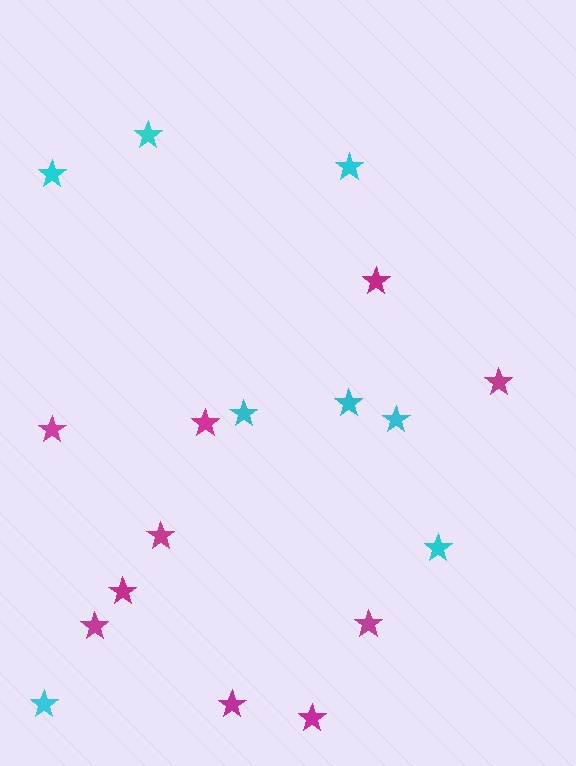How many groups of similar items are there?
There are 2 groups: one group of cyan stars (8) and one group of magenta stars (10).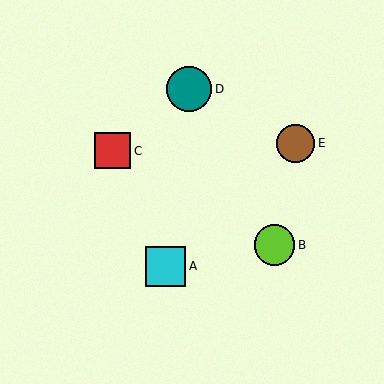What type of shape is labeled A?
Shape A is a cyan square.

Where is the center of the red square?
The center of the red square is at (113, 151).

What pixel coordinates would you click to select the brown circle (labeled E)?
Click at (296, 143) to select the brown circle E.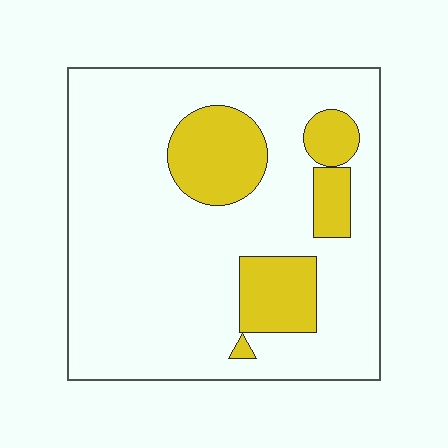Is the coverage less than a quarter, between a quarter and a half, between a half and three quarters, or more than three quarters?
Less than a quarter.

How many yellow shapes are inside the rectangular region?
5.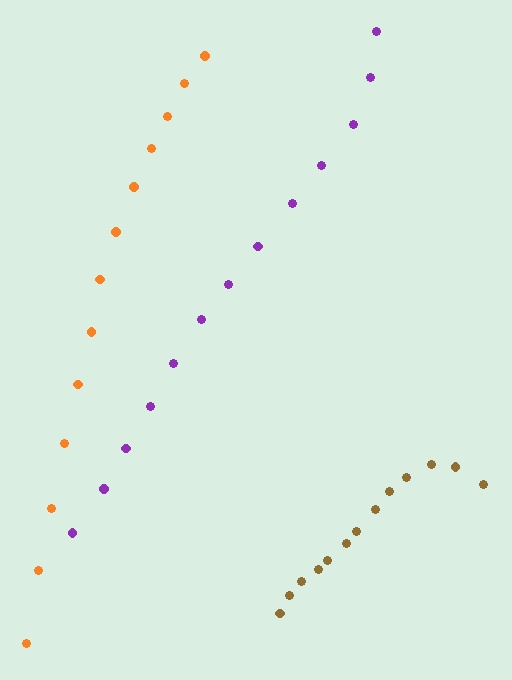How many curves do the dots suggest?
There are 3 distinct paths.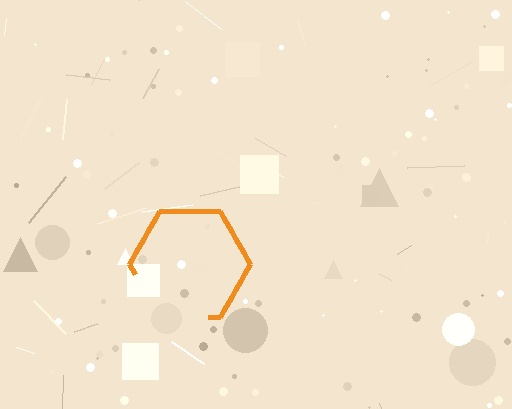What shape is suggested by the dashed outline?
The dashed outline suggests a hexagon.